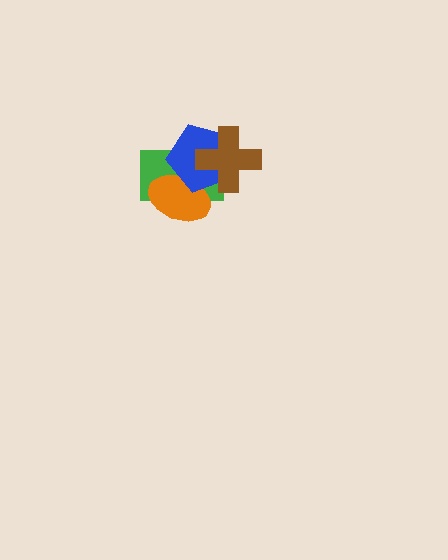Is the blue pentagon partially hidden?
Yes, it is partially covered by another shape.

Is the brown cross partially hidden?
No, no other shape covers it.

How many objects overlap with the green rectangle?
3 objects overlap with the green rectangle.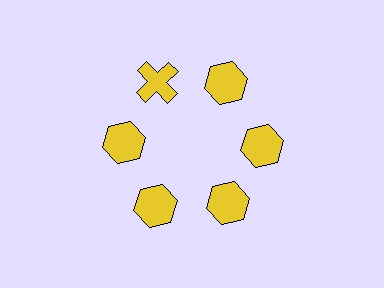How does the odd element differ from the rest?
It has a different shape: cross instead of hexagon.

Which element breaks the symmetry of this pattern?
The yellow cross at roughly the 11 o'clock position breaks the symmetry. All other shapes are yellow hexagons.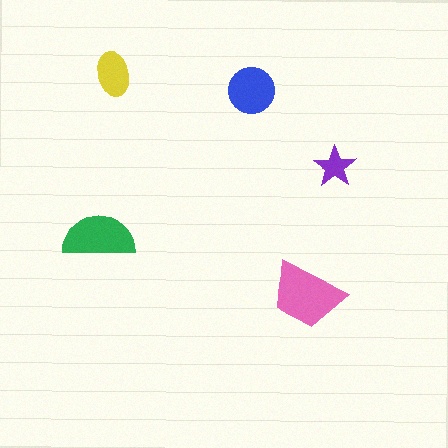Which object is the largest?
The pink trapezoid.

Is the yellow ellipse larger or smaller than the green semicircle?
Smaller.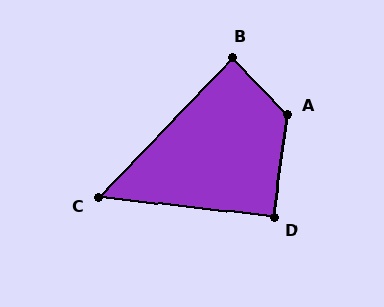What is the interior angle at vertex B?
Approximately 88 degrees (approximately right).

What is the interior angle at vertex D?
Approximately 92 degrees (approximately right).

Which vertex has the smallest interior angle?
C, at approximately 53 degrees.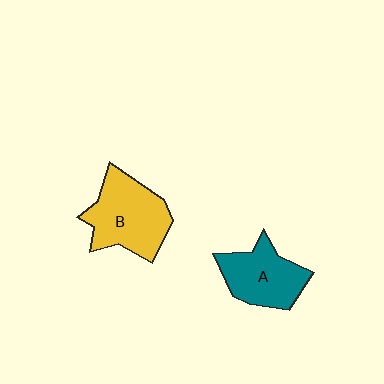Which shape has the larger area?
Shape B (yellow).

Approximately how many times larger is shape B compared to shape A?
Approximately 1.2 times.